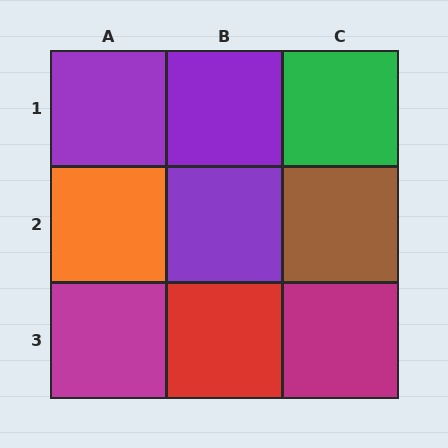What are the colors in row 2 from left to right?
Orange, purple, brown.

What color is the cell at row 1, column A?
Purple.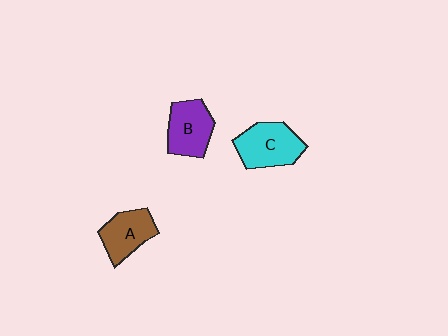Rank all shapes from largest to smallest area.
From largest to smallest: C (cyan), B (purple), A (brown).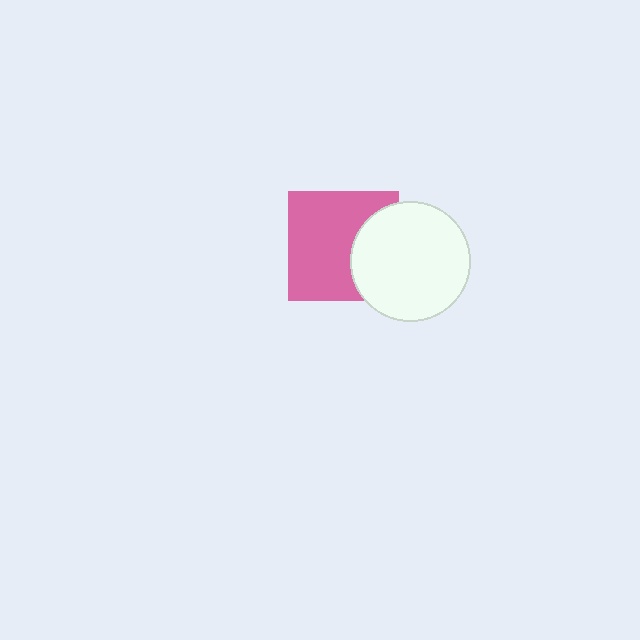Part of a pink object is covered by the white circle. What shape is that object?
It is a square.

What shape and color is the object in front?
The object in front is a white circle.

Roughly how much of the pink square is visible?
Most of it is visible (roughly 67%).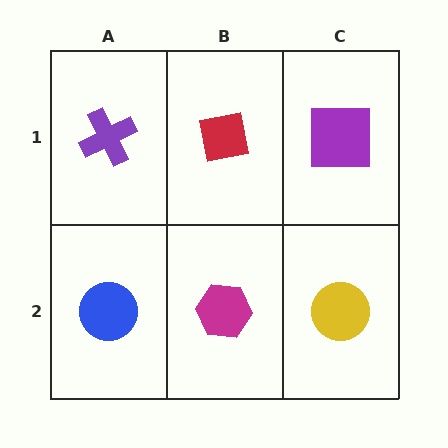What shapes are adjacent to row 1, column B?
A magenta hexagon (row 2, column B), a purple cross (row 1, column A), a purple square (row 1, column C).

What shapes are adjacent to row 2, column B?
A red square (row 1, column B), a blue circle (row 2, column A), a yellow circle (row 2, column C).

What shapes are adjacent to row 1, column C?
A yellow circle (row 2, column C), a red square (row 1, column B).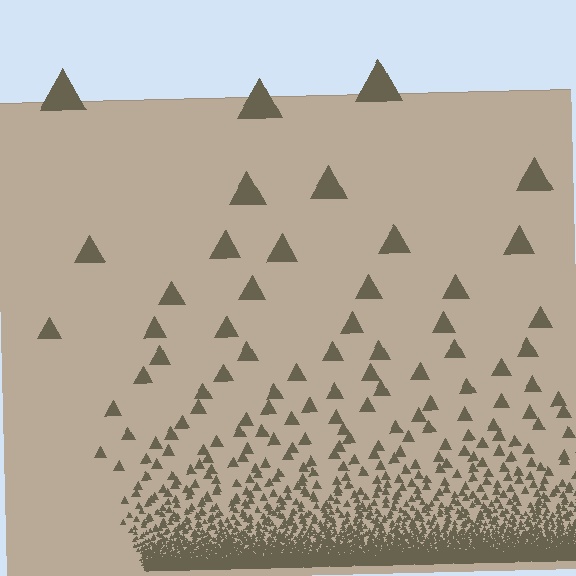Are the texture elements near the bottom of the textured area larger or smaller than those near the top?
Smaller. The gradient is inverted — elements near the bottom are smaller and denser.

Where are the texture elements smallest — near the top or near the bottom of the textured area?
Near the bottom.